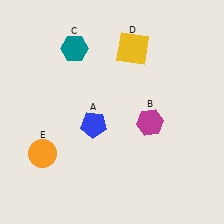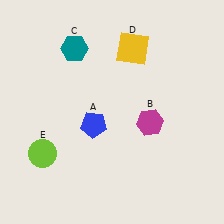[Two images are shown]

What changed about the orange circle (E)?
In Image 1, E is orange. In Image 2, it changed to lime.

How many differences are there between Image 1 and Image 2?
There is 1 difference between the two images.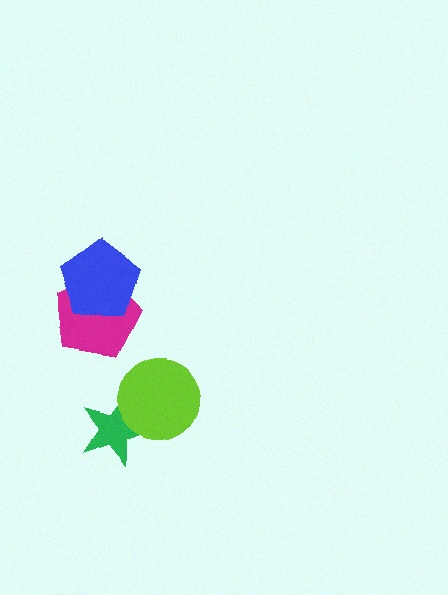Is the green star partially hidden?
Yes, it is partially covered by another shape.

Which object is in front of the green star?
The lime circle is in front of the green star.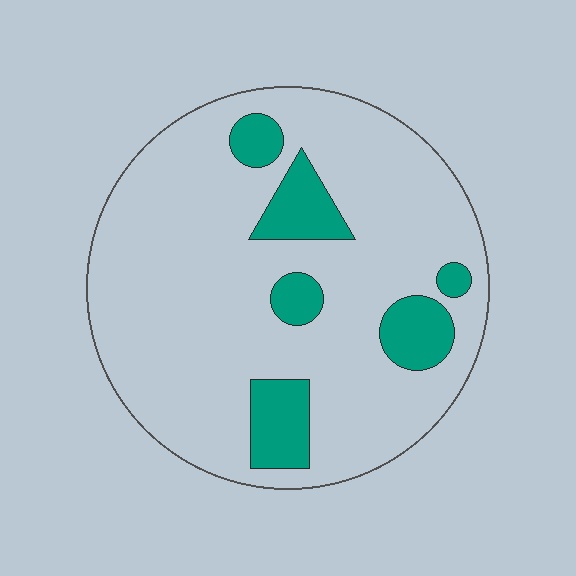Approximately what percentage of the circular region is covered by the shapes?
Approximately 15%.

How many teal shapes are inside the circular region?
6.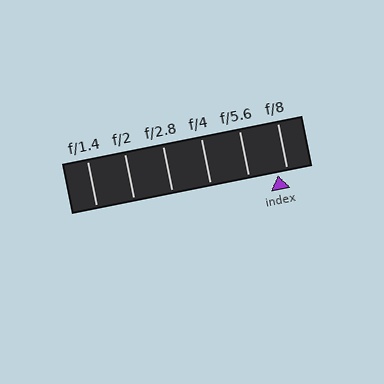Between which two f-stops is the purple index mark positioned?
The index mark is between f/5.6 and f/8.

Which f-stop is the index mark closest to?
The index mark is closest to f/8.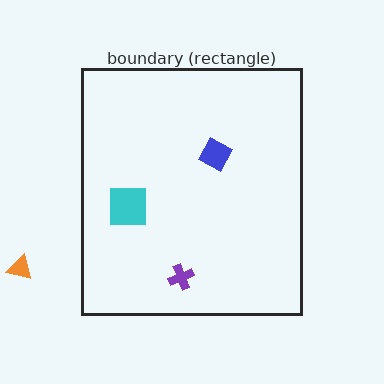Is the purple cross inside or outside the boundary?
Inside.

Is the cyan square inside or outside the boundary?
Inside.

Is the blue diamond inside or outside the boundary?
Inside.